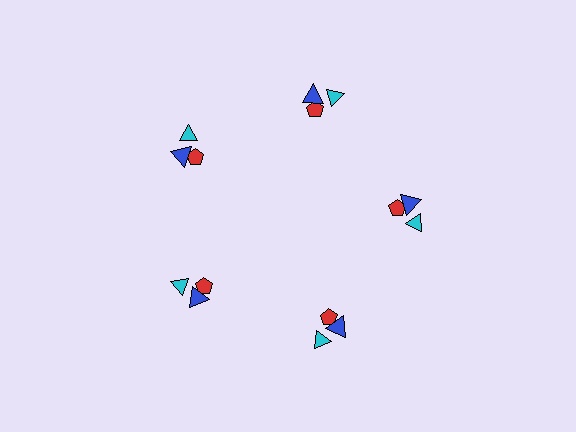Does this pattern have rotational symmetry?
Yes, this pattern has 5-fold rotational symmetry. It looks the same after rotating 72 degrees around the center.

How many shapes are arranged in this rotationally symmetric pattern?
There are 15 shapes, arranged in 5 groups of 3.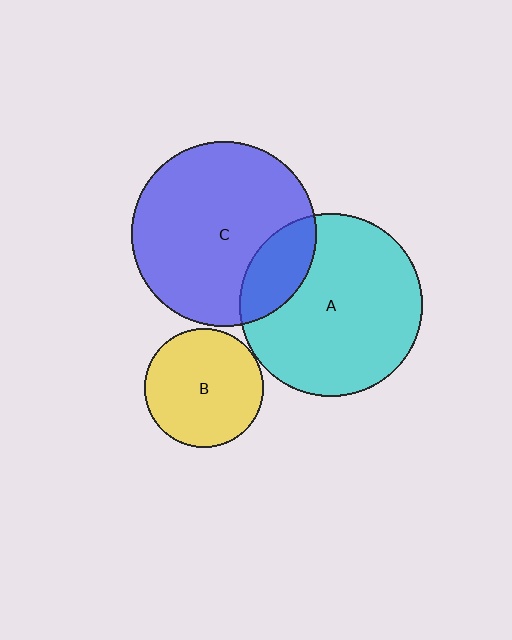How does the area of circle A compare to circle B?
Approximately 2.3 times.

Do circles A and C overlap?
Yes.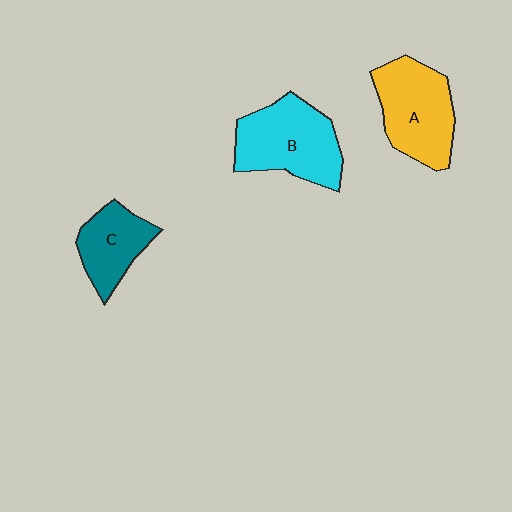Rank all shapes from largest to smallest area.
From largest to smallest: B (cyan), A (yellow), C (teal).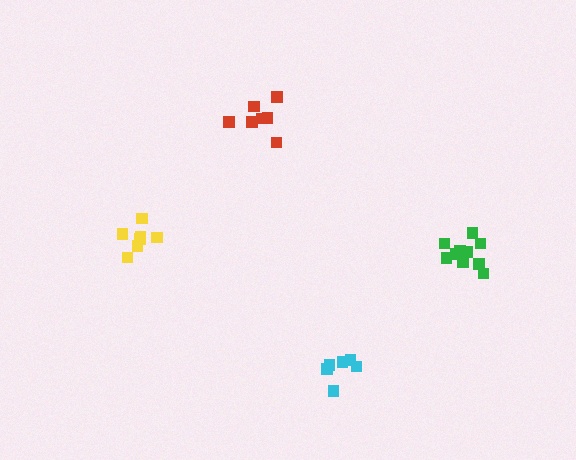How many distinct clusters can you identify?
There are 4 distinct clusters.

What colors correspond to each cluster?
The clusters are colored: green, red, yellow, cyan.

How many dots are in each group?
Group 1: 10 dots, Group 2: 8 dots, Group 3: 7 dots, Group 4: 6 dots (31 total).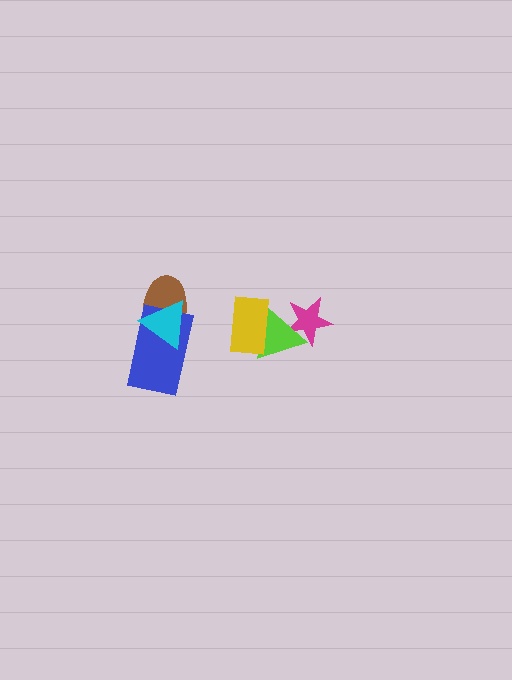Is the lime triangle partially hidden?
Yes, it is partially covered by another shape.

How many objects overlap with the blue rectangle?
2 objects overlap with the blue rectangle.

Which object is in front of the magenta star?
The lime triangle is in front of the magenta star.